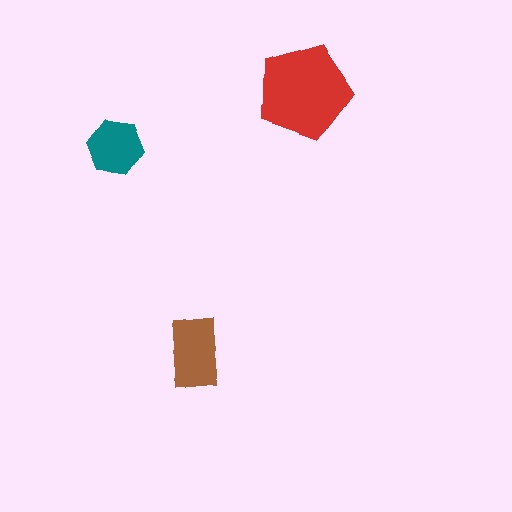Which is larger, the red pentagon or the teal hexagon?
The red pentagon.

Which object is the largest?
The red pentagon.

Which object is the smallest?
The teal hexagon.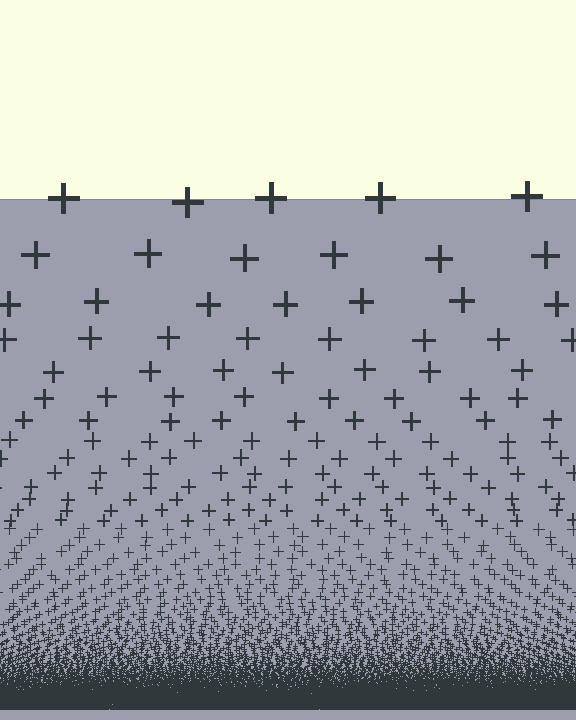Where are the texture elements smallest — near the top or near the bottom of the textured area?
Near the bottom.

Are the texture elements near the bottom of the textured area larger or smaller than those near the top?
Smaller. The gradient is inverted — elements near the bottom are smaller and denser.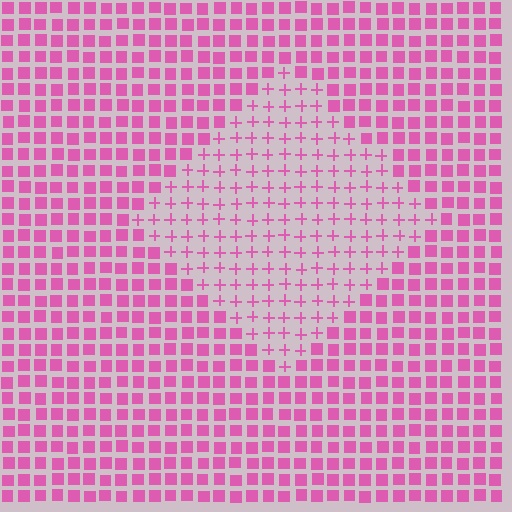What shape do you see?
I see a diamond.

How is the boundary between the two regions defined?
The boundary is defined by a change in element shape: plus signs inside vs. squares outside. All elements share the same color and spacing.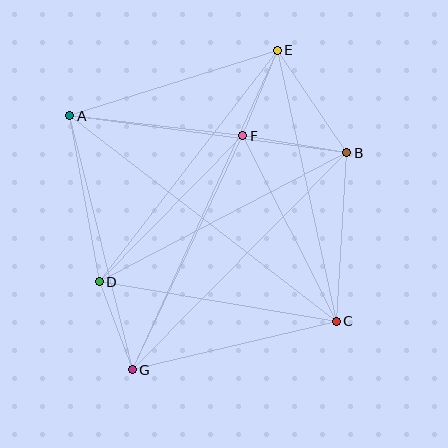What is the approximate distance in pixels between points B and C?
The distance between B and C is approximately 169 pixels.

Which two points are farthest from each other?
Points E and G are farthest from each other.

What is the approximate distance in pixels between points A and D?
The distance between A and D is approximately 169 pixels.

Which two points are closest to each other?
Points E and F are closest to each other.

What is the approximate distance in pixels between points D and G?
The distance between D and G is approximately 94 pixels.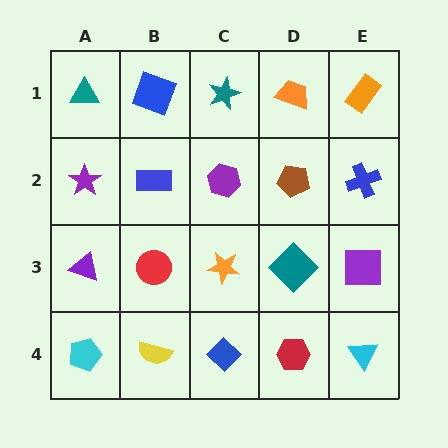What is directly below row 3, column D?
A red hexagon.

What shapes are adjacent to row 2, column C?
A teal star (row 1, column C), an orange star (row 3, column C), a blue rectangle (row 2, column B), a brown pentagon (row 2, column D).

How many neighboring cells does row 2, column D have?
4.